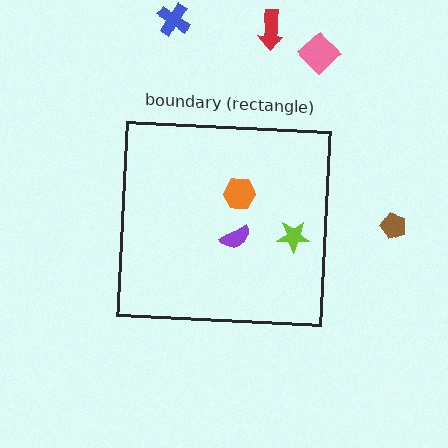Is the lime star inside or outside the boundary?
Inside.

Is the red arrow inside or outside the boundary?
Outside.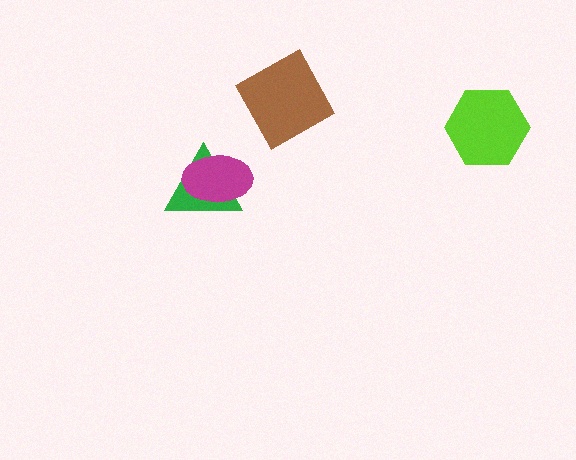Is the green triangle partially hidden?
Yes, it is partially covered by another shape.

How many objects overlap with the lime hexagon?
0 objects overlap with the lime hexagon.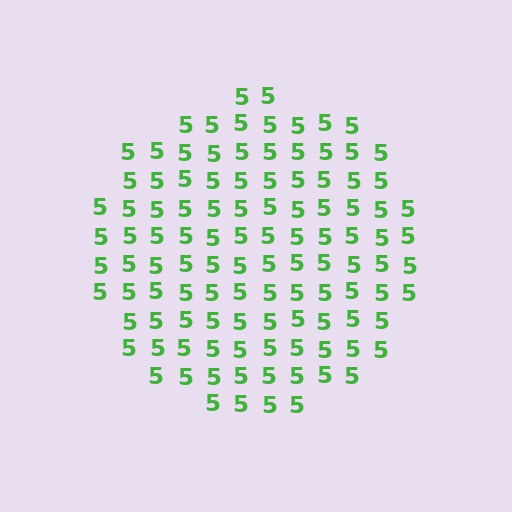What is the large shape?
The large shape is a circle.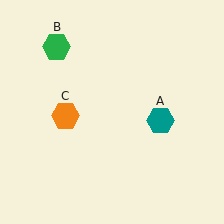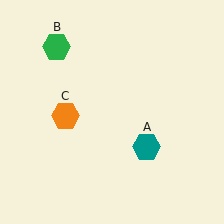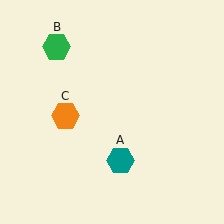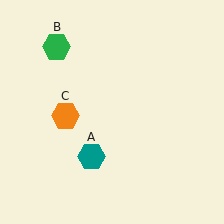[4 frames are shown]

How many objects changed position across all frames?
1 object changed position: teal hexagon (object A).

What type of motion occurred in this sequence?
The teal hexagon (object A) rotated clockwise around the center of the scene.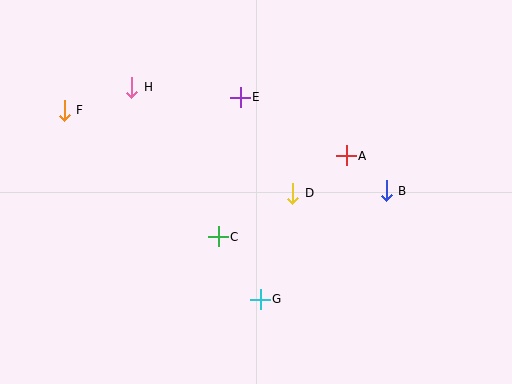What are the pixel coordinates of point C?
Point C is at (218, 237).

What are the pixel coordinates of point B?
Point B is at (386, 191).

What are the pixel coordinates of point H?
Point H is at (132, 87).